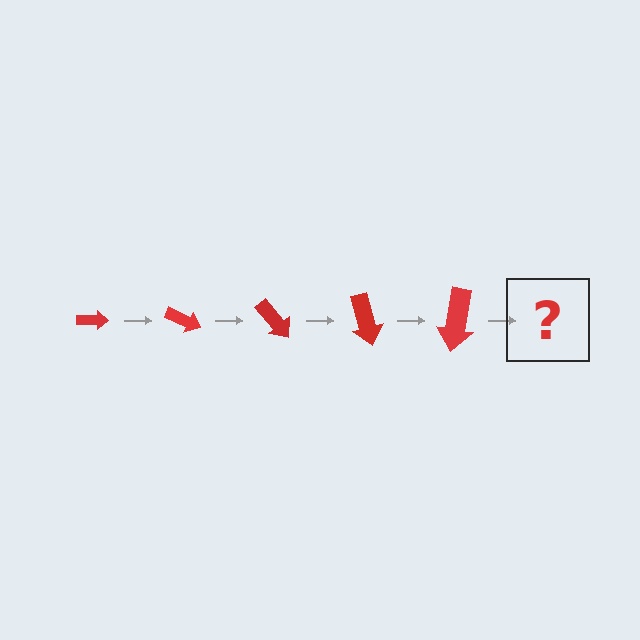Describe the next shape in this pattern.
It should be an arrow, larger than the previous one and rotated 125 degrees from the start.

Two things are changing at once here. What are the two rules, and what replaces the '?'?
The two rules are that the arrow grows larger each step and it rotates 25 degrees each step. The '?' should be an arrow, larger than the previous one and rotated 125 degrees from the start.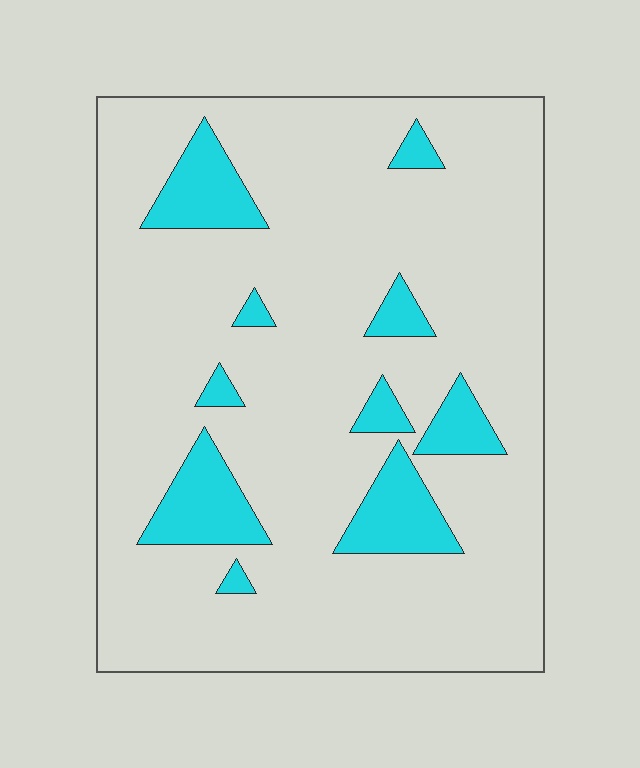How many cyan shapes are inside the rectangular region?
10.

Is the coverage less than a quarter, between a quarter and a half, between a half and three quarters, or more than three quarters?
Less than a quarter.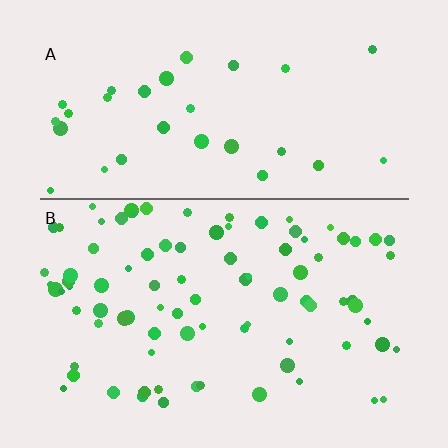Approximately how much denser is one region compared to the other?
Approximately 2.8× — region B over region A.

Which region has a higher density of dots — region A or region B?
B (the bottom).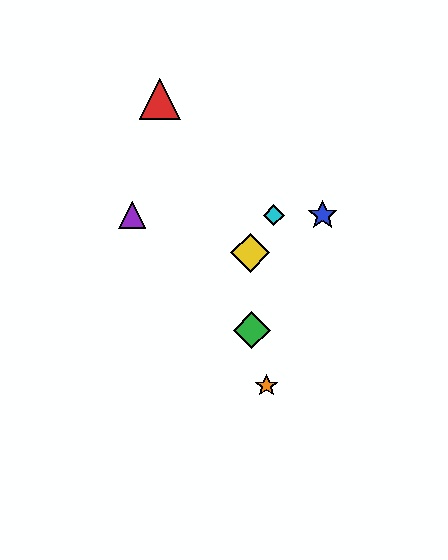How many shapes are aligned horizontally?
3 shapes (the blue star, the purple triangle, the cyan diamond) are aligned horizontally.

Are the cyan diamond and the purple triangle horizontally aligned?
Yes, both are at y≈215.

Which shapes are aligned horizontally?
The blue star, the purple triangle, the cyan diamond are aligned horizontally.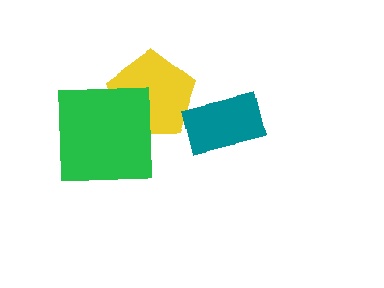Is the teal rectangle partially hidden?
No, no other shape covers it.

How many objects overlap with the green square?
1 object overlaps with the green square.